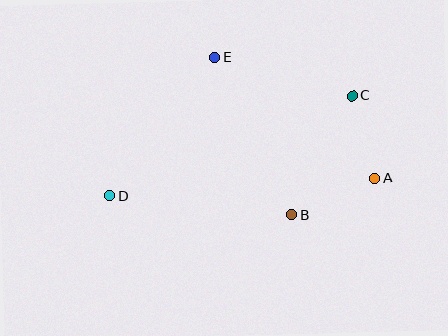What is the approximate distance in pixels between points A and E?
The distance between A and E is approximately 201 pixels.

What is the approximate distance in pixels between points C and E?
The distance between C and E is approximately 143 pixels.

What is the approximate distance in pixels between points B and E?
The distance between B and E is approximately 176 pixels.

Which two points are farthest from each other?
Points A and D are farthest from each other.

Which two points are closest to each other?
Points A and C are closest to each other.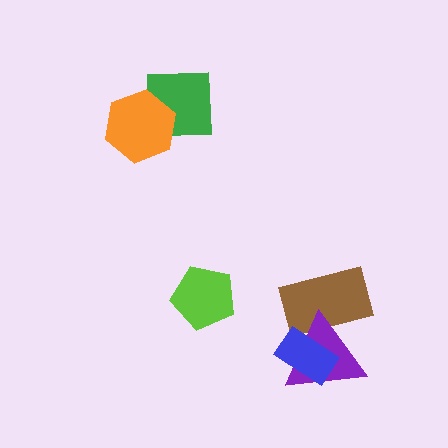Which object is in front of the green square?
The orange hexagon is in front of the green square.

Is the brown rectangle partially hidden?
Yes, it is partially covered by another shape.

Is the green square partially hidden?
Yes, it is partially covered by another shape.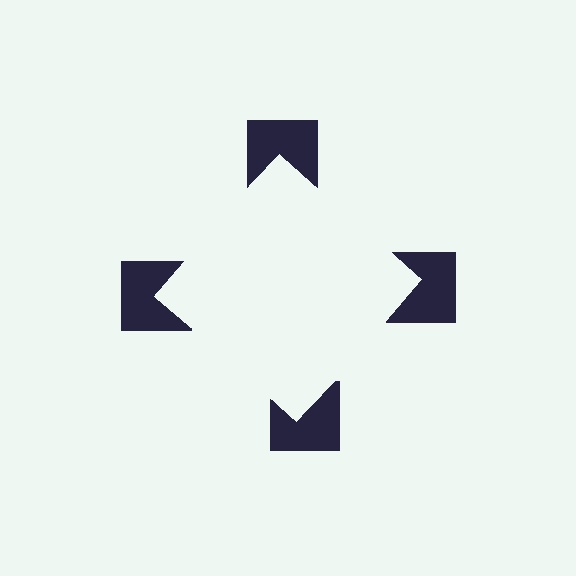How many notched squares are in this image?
There are 4 — one at each vertex of the illusory square.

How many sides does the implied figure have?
4 sides.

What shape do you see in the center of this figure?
An illusory square — its edges are inferred from the aligned wedge cuts in the notched squares, not physically drawn.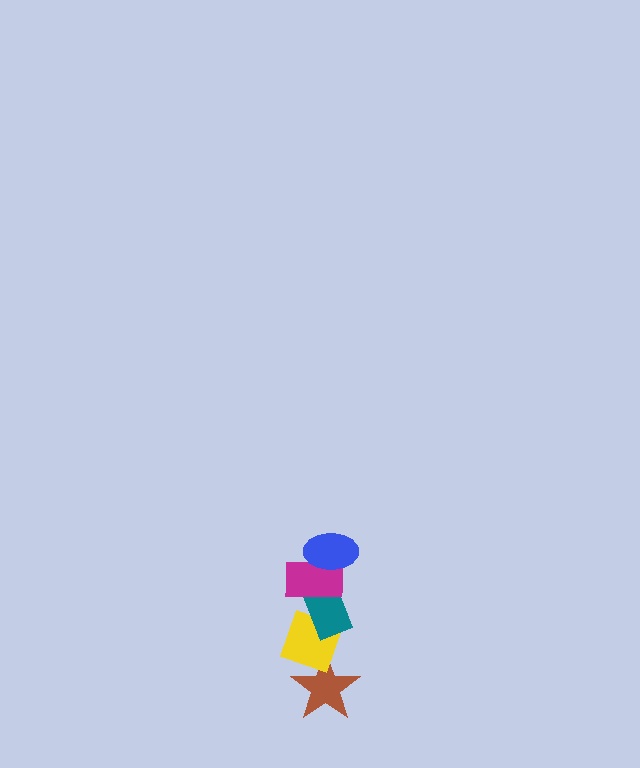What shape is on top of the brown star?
The yellow diamond is on top of the brown star.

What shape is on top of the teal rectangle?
The magenta rectangle is on top of the teal rectangle.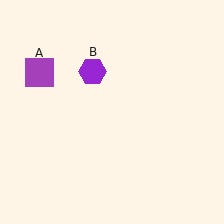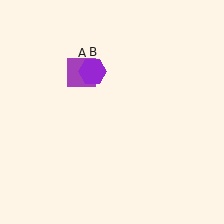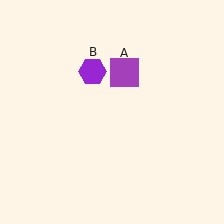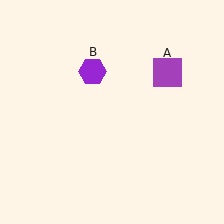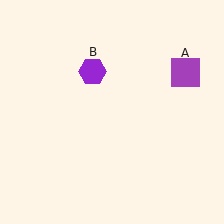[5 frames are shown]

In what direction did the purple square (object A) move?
The purple square (object A) moved right.